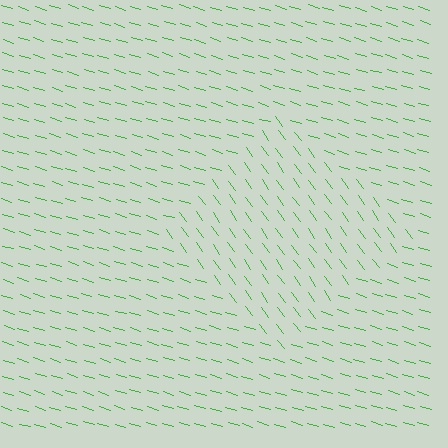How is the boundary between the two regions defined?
The boundary is defined purely by a change in line orientation (approximately 37 degrees difference). All lines are the same color and thickness.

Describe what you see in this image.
The image is filled with small green line segments. A diamond region in the image has lines oriented differently from the surrounding lines, creating a visible texture boundary.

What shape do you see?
I see a diamond.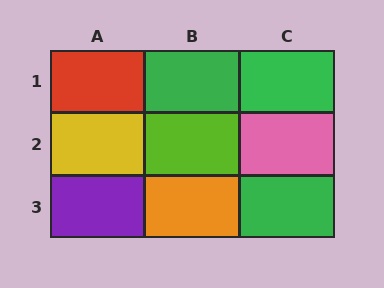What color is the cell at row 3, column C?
Green.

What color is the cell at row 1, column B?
Green.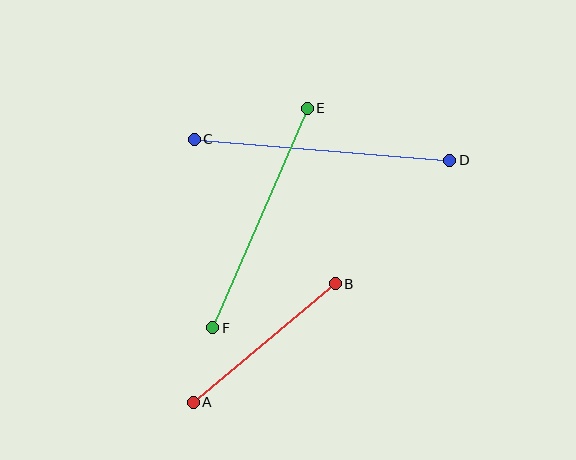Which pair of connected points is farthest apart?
Points C and D are farthest apart.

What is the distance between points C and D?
The distance is approximately 256 pixels.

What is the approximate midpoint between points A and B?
The midpoint is at approximately (264, 343) pixels.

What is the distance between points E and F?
The distance is approximately 239 pixels.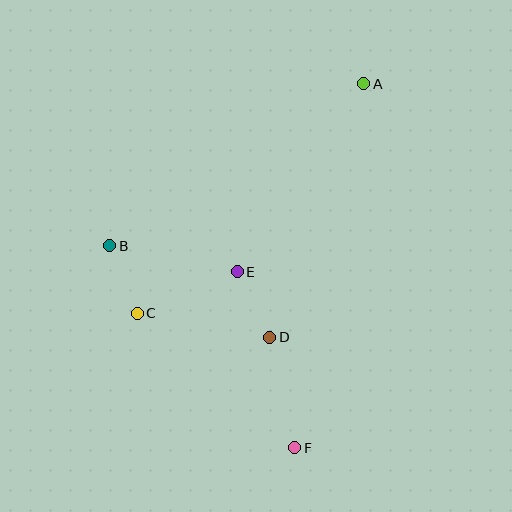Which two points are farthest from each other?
Points A and F are farthest from each other.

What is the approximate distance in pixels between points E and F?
The distance between E and F is approximately 185 pixels.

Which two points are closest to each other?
Points B and C are closest to each other.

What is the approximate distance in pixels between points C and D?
The distance between C and D is approximately 134 pixels.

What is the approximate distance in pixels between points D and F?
The distance between D and F is approximately 113 pixels.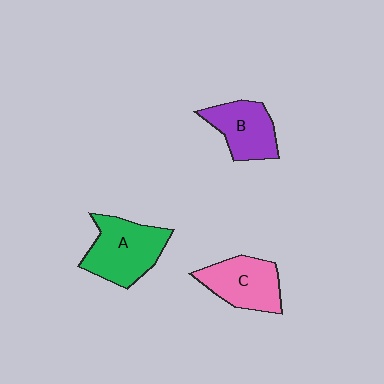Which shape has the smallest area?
Shape B (purple).